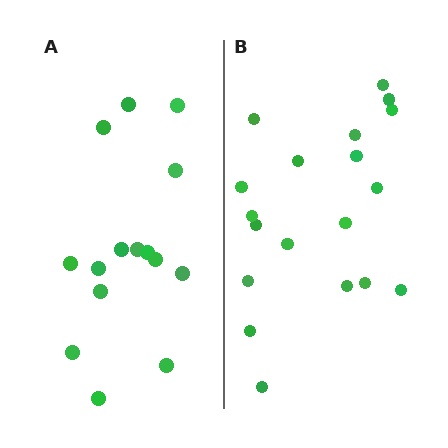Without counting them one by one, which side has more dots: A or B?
Region B (the right region) has more dots.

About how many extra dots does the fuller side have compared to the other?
Region B has about 4 more dots than region A.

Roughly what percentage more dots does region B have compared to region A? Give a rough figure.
About 25% more.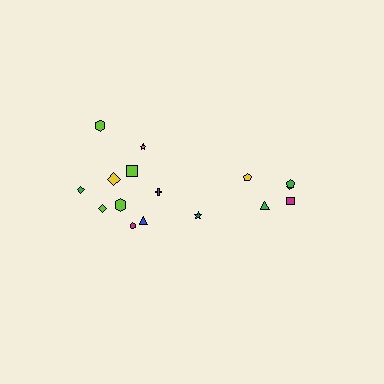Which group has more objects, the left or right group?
The left group.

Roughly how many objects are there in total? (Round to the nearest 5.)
Roughly 15 objects in total.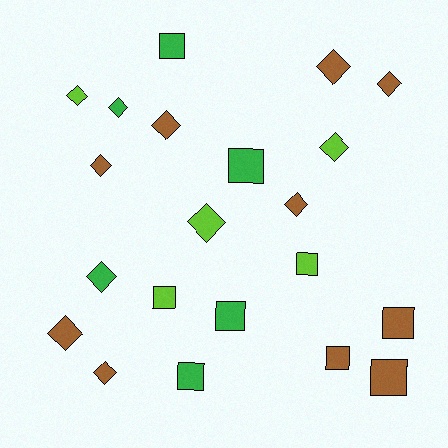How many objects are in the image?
There are 21 objects.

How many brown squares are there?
There are 3 brown squares.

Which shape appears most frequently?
Diamond, with 12 objects.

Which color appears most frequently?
Brown, with 10 objects.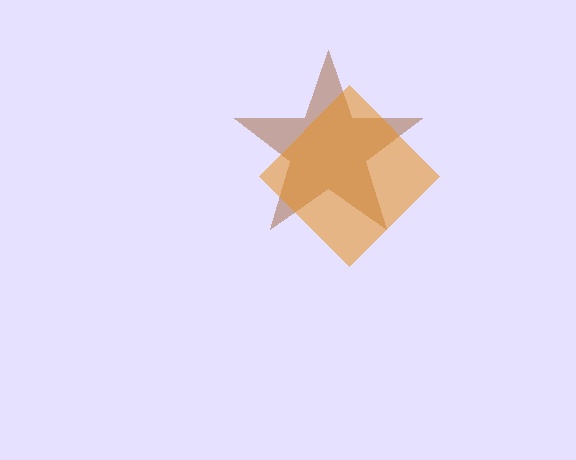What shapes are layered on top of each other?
The layered shapes are: a brown star, an orange diamond.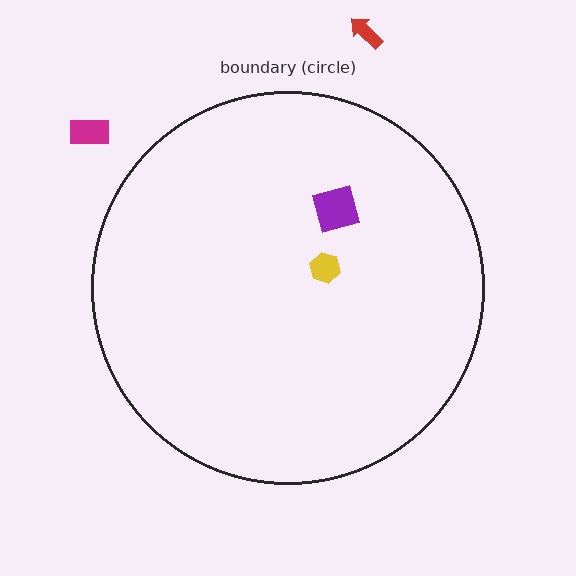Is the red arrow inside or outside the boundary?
Outside.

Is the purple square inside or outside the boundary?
Inside.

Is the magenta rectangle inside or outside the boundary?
Outside.